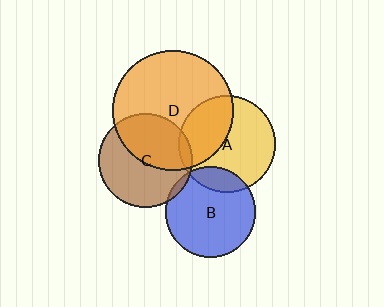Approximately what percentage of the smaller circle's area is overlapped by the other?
Approximately 40%.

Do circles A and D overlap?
Yes.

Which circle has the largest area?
Circle D (orange).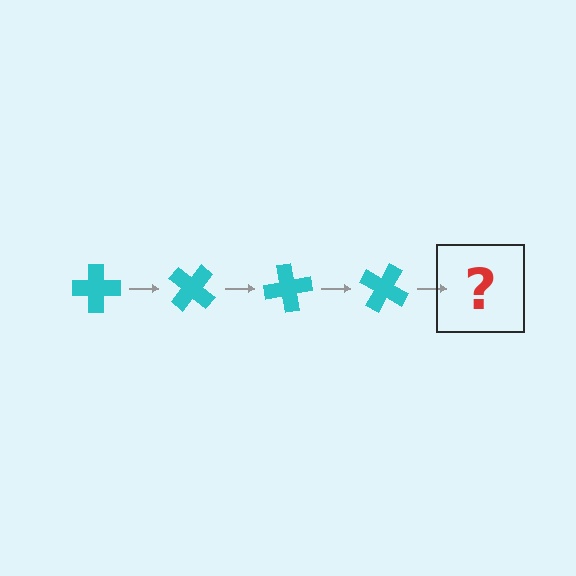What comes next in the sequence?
The next element should be a cyan cross rotated 160 degrees.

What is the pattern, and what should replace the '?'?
The pattern is that the cross rotates 40 degrees each step. The '?' should be a cyan cross rotated 160 degrees.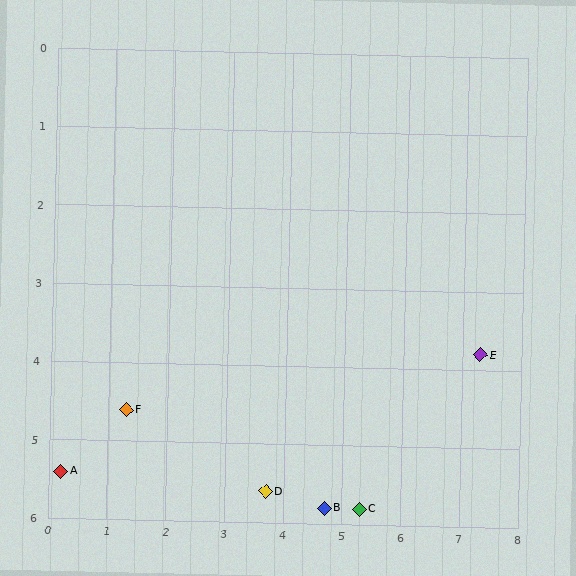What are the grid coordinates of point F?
Point F is at approximately (1.3, 4.6).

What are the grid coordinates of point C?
Point C is at approximately (5.3, 5.8).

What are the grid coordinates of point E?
Point E is at approximately (7.3, 3.8).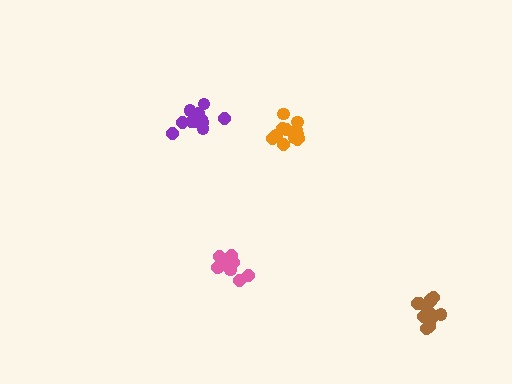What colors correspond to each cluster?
The clusters are colored: orange, pink, purple, brown.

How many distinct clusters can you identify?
There are 4 distinct clusters.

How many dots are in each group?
Group 1: 13 dots, Group 2: 11 dots, Group 3: 12 dots, Group 4: 14 dots (50 total).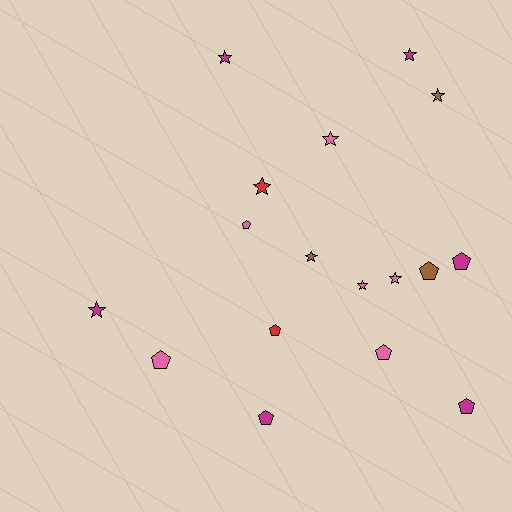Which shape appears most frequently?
Star, with 9 objects.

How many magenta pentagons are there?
There are 3 magenta pentagons.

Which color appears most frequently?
Pink, with 6 objects.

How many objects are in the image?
There are 17 objects.